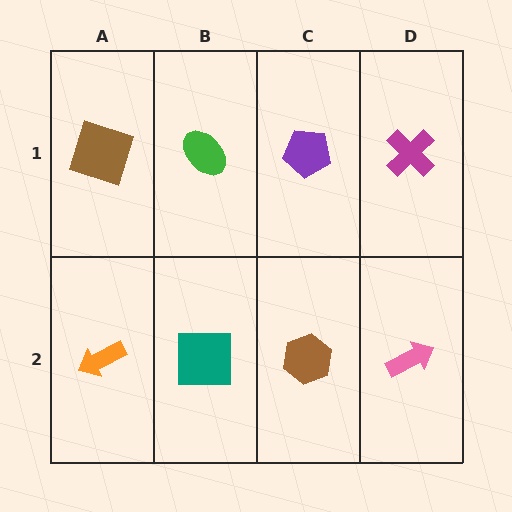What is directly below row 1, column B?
A teal square.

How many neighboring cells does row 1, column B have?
3.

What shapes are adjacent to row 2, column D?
A magenta cross (row 1, column D), a brown hexagon (row 2, column C).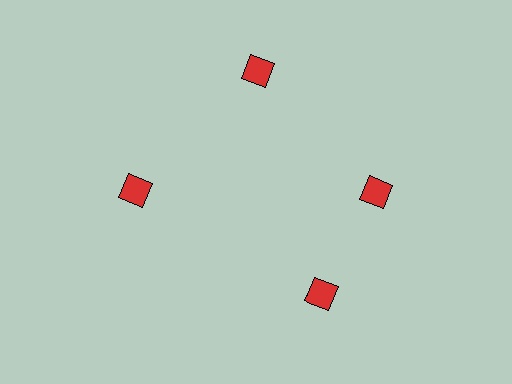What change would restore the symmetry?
The symmetry would be restored by rotating it back into even spacing with its neighbors so that all 4 diamonds sit at equal angles and equal distance from the center.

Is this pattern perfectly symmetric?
No. The 4 red diamonds are arranged in a ring, but one element near the 6 o'clock position is rotated out of alignment along the ring, breaking the 4-fold rotational symmetry.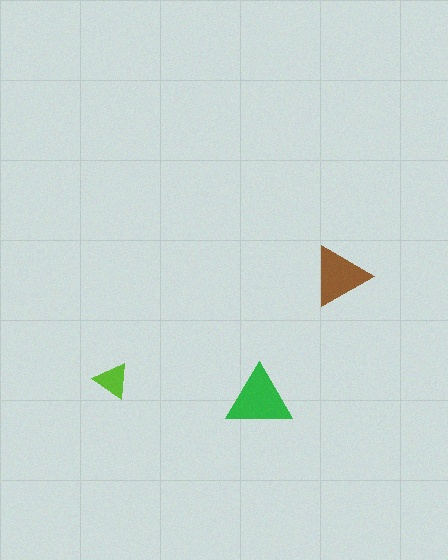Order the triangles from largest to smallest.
the green one, the brown one, the lime one.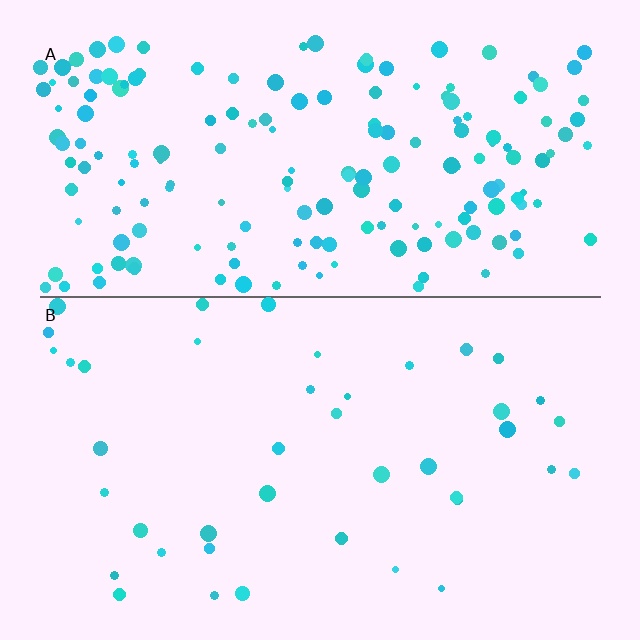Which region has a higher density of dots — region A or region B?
A (the top).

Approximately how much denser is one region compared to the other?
Approximately 4.4× — region A over region B.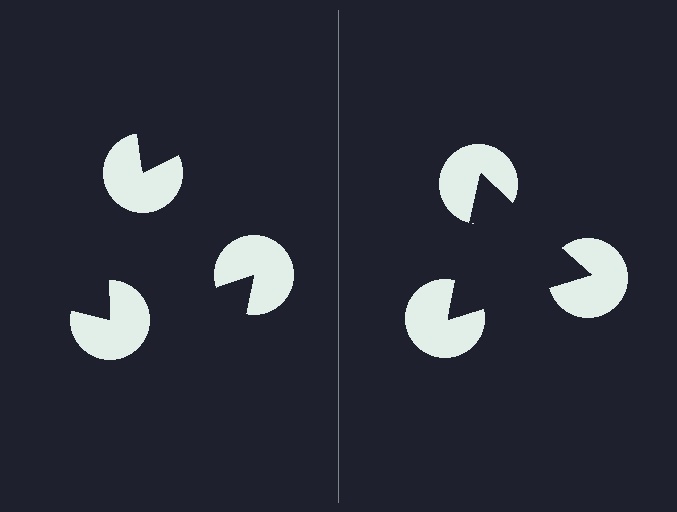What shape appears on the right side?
An illusory triangle.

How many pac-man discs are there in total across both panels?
6 — 3 on each side.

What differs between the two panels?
The pac-man discs are positioned identically on both sides; only the wedge orientations differ. On the right they align to a triangle; on the left they are misaligned.